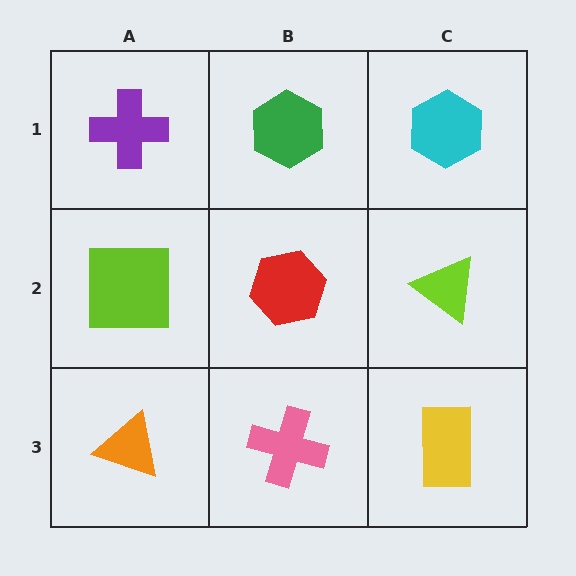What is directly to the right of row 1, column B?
A cyan hexagon.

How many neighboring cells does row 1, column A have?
2.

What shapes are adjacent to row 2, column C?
A cyan hexagon (row 1, column C), a yellow rectangle (row 3, column C), a red hexagon (row 2, column B).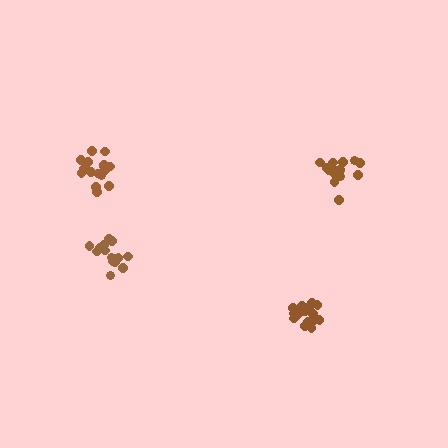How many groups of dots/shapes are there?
There are 4 groups.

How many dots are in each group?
Group 1: 18 dots, Group 2: 16 dots, Group 3: 16 dots, Group 4: 15 dots (65 total).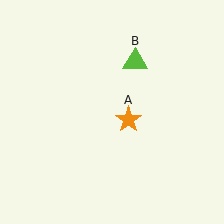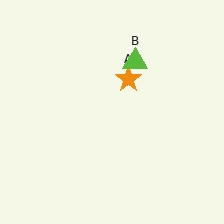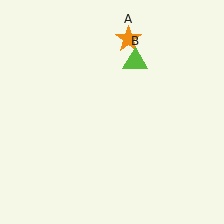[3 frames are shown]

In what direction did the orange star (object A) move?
The orange star (object A) moved up.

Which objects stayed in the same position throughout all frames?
Lime triangle (object B) remained stationary.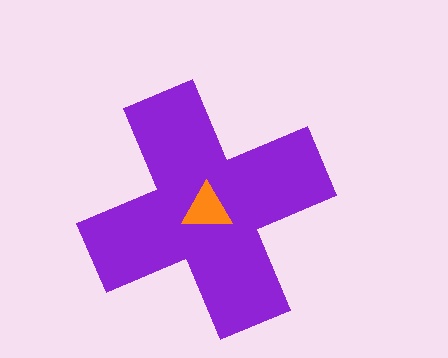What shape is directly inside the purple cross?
The orange triangle.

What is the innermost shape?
The orange triangle.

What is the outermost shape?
The purple cross.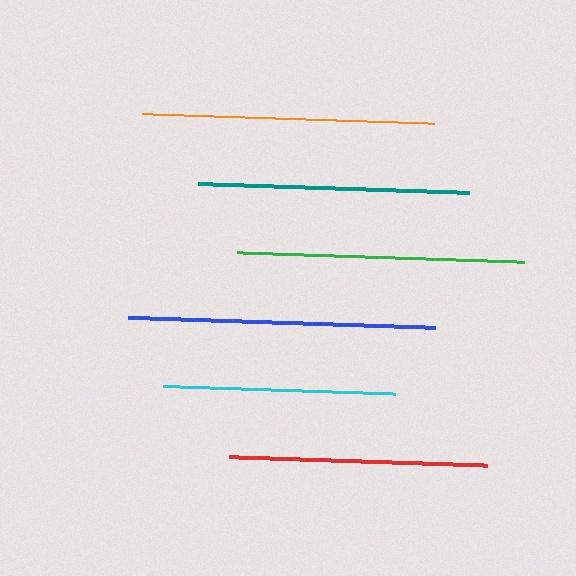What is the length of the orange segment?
The orange segment is approximately 293 pixels long.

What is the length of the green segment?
The green segment is approximately 287 pixels long.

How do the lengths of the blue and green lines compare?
The blue and green lines are approximately the same length.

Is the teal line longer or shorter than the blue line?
The blue line is longer than the teal line.